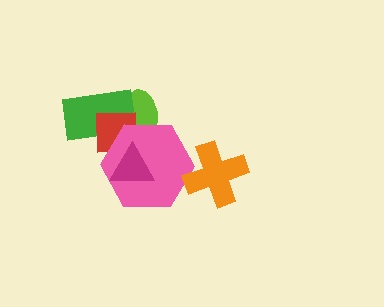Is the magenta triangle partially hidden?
No, no other shape covers it.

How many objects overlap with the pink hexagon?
5 objects overlap with the pink hexagon.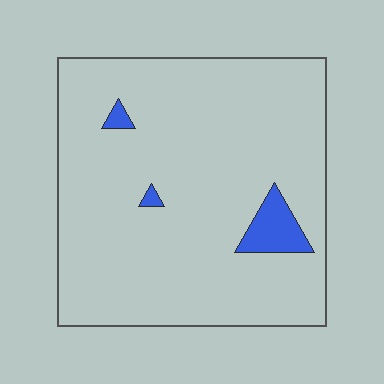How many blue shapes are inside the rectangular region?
3.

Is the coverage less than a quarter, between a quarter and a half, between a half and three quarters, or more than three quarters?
Less than a quarter.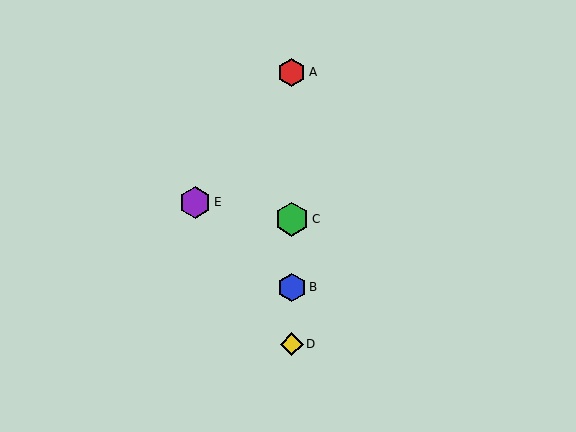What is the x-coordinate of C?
Object C is at x≈292.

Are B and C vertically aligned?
Yes, both are at x≈292.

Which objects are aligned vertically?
Objects A, B, C, D are aligned vertically.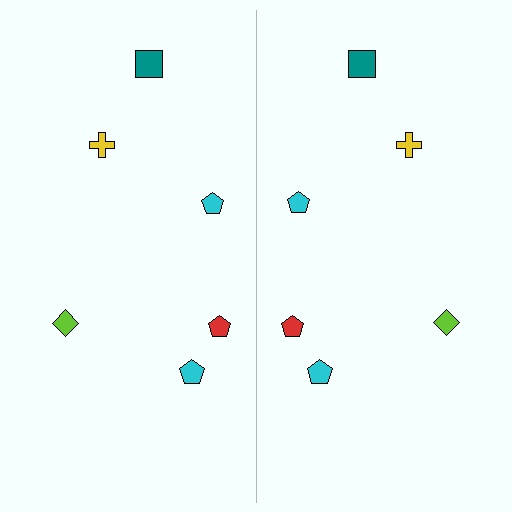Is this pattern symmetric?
Yes, this pattern has bilateral (reflection) symmetry.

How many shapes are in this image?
There are 12 shapes in this image.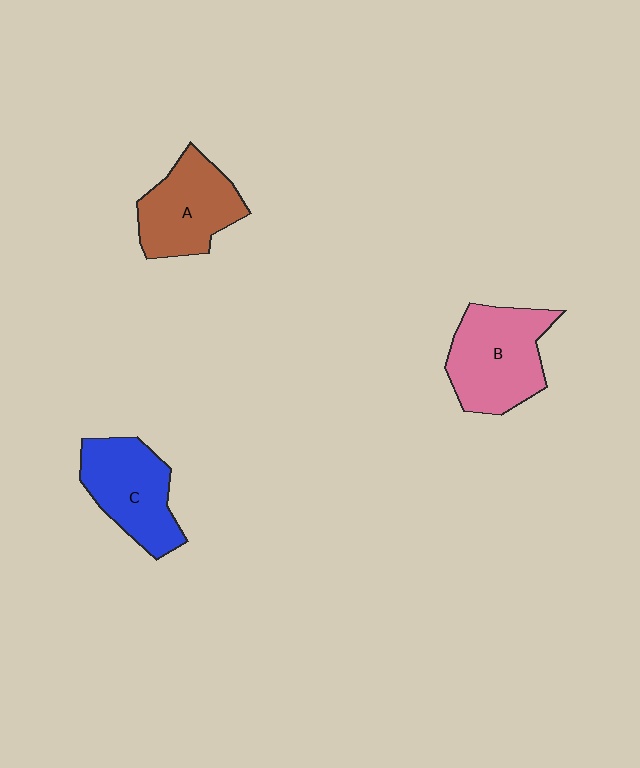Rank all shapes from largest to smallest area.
From largest to smallest: B (pink), C (blue), A (brown).